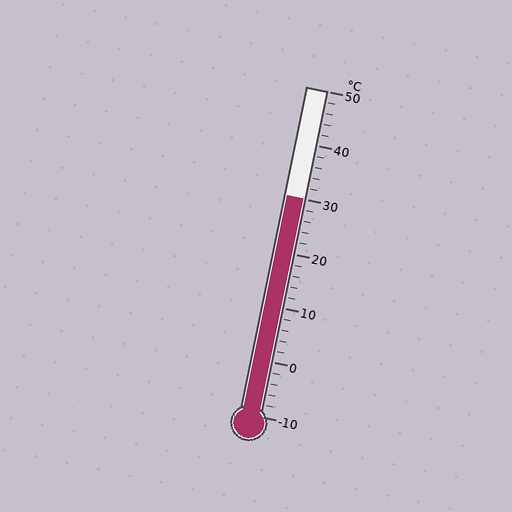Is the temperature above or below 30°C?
The temperature is at 30°C.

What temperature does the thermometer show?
The thermometer shows approximately 30°C.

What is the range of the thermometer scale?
The thermometer scale ranges from -10°C to 50°C.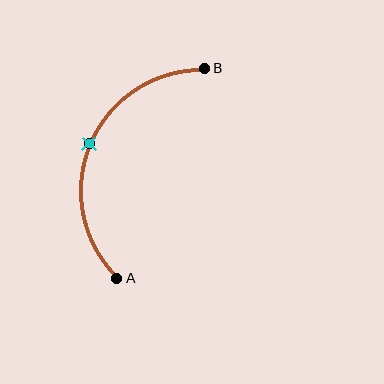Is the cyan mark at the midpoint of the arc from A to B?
Yes. The cyan mark lies on the arc at equal arc-length from both A and B — it is the arc midpoint.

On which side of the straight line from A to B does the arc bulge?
The arc bulges to the left of the straight line connecting A and B.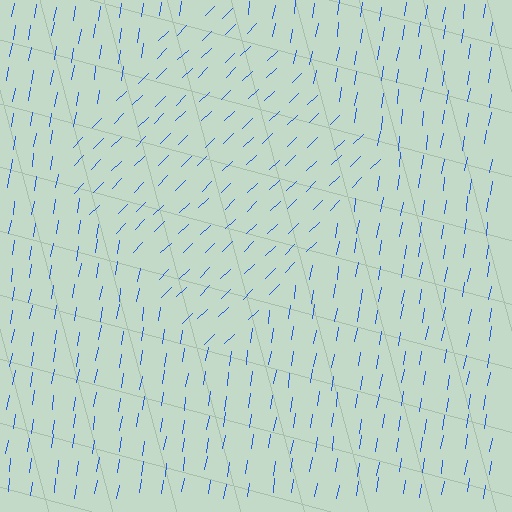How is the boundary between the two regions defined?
The boundary is defined purely by a change in line orientation (approximately 36 degrees difference). All lines are the same color and thickness.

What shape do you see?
I see a diamond.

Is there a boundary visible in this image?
Yes, there is a texture boundary formed by a change in line orientation.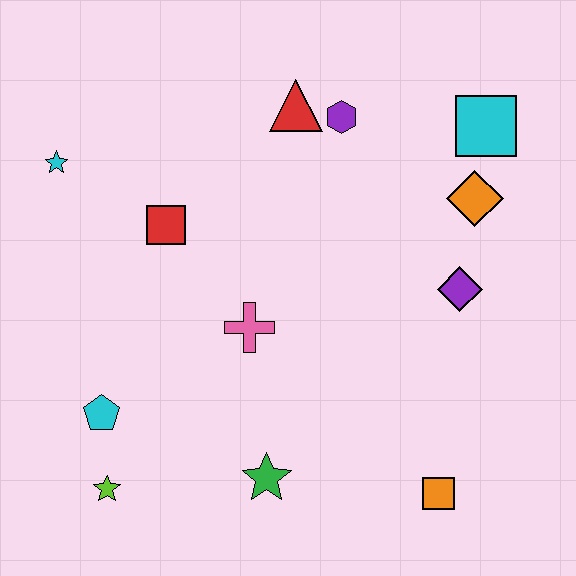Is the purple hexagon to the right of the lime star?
Yes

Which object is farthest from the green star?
The cyan square is farthest from the green star.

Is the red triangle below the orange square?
No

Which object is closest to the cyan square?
The orange diamond is closest to the cyan square.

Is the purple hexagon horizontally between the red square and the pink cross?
No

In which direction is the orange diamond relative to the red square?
The orange diamond is to the right of the red square.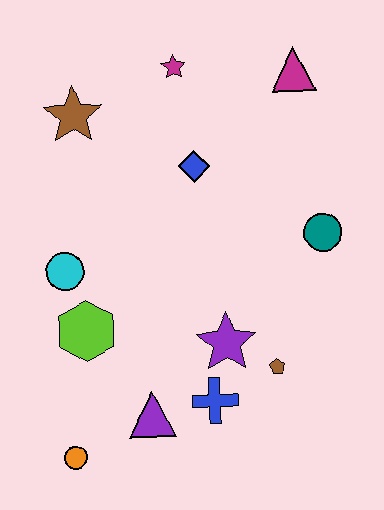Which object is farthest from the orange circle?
The magenta triangle is farthest from the orange circle.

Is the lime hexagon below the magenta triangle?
Yes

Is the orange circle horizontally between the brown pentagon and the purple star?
No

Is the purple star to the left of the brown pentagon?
Yes